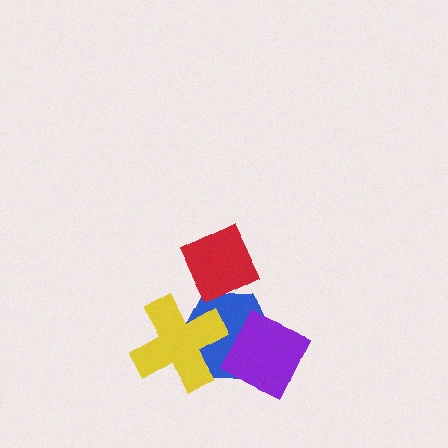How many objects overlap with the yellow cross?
1 object overlaps with the yellow cross.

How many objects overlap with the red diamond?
1 object overlaps with the red diamond.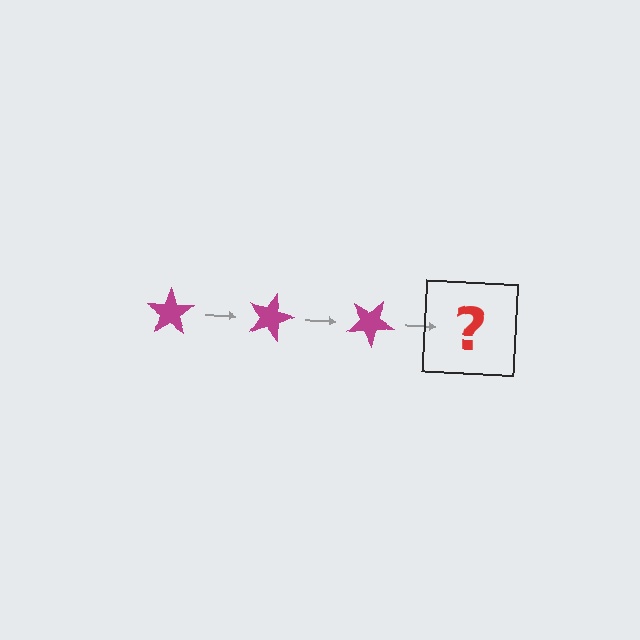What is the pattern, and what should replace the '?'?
The pattern is that the star rotates 15 degrees each step. The '?' should be a magenta star rotated 45 degrees.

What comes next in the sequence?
The next element should be a magenta star rotated 45 degrees.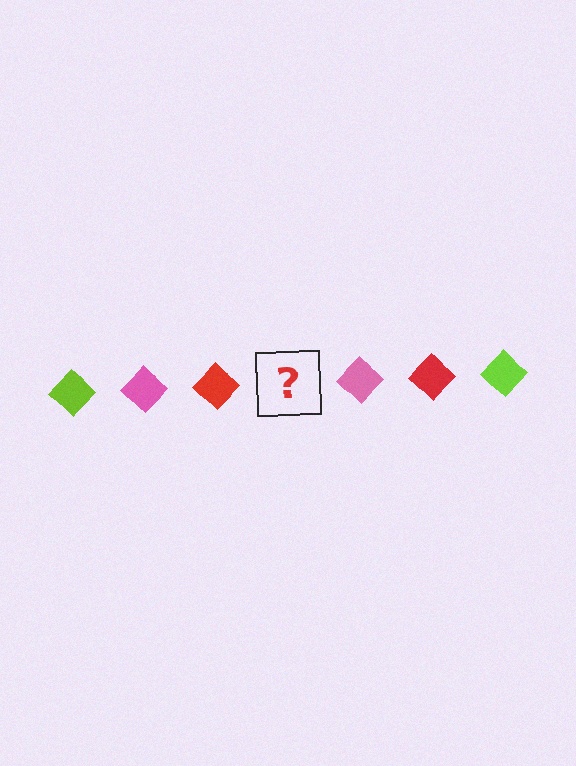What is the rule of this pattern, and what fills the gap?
The rule is that the pattern cycles through lime, pink, red diamonds. The gap should be filled with a lime diamond.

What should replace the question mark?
The question mark should be replaced with a lime diamond.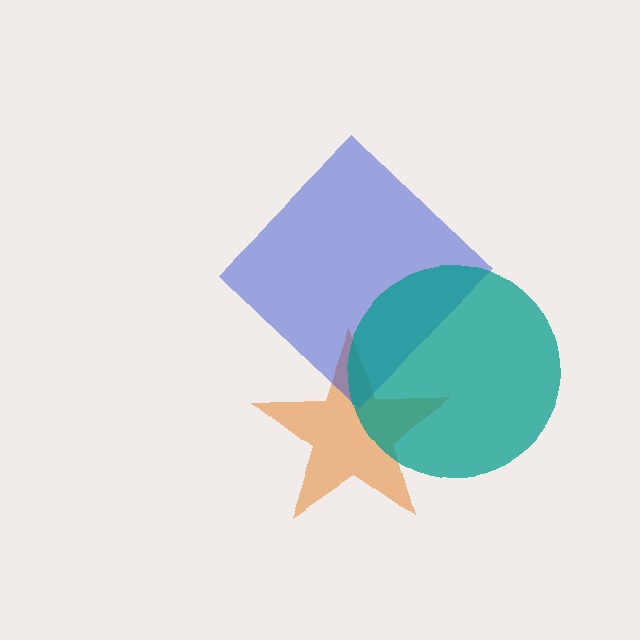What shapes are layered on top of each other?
The layered shapes are: an orange star, a blue diamond, a teal circle.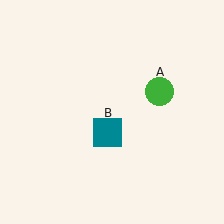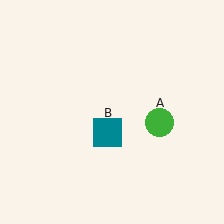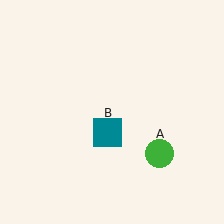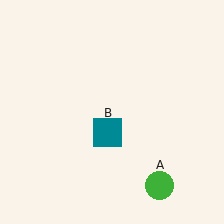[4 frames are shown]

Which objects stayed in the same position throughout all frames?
Teal square (object B) remained stationary.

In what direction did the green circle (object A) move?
The green circle (object A) moved down.